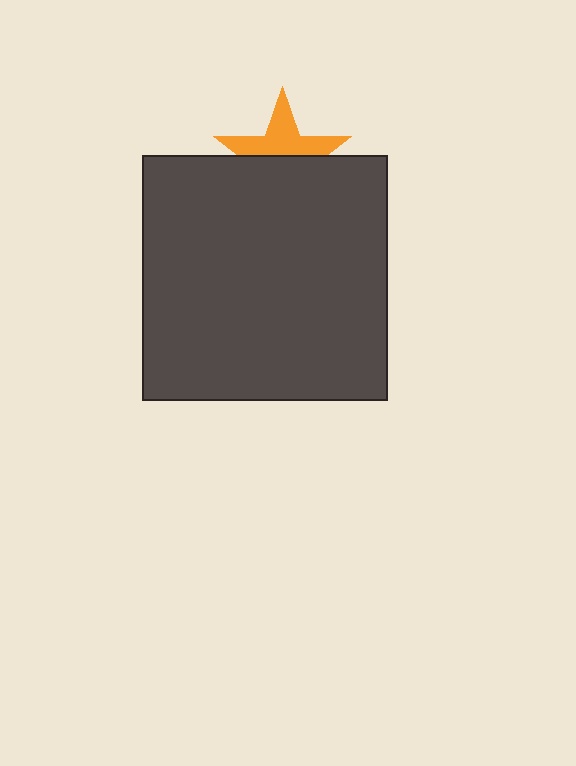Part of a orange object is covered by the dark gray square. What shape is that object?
It is a star.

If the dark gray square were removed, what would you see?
You would see the complete orange star.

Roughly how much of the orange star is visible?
About half of it is visible (roughly 49%).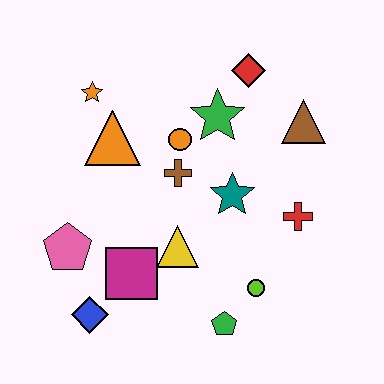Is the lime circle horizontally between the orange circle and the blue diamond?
No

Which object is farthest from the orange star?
The green pentagon is farthest from the orange star.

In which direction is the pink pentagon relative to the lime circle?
The pink pentagon is to the left of the lime circle.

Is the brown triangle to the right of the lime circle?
Yes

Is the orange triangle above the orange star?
No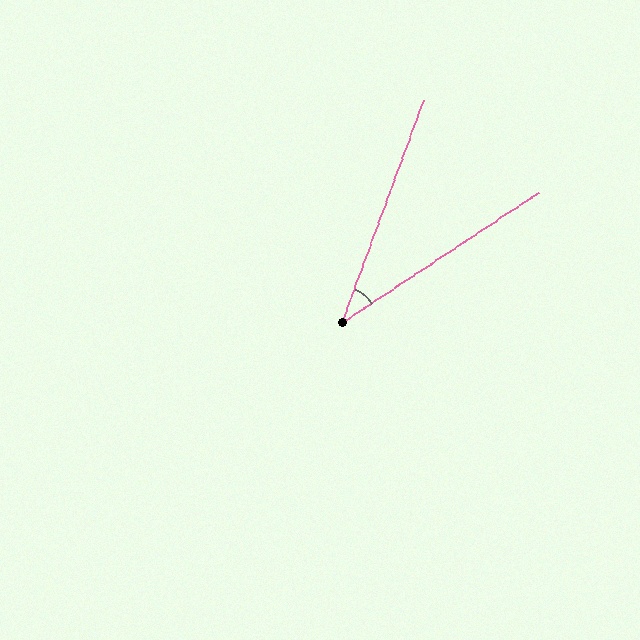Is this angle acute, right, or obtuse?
It is acute.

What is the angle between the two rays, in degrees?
Approximately 36 degrees.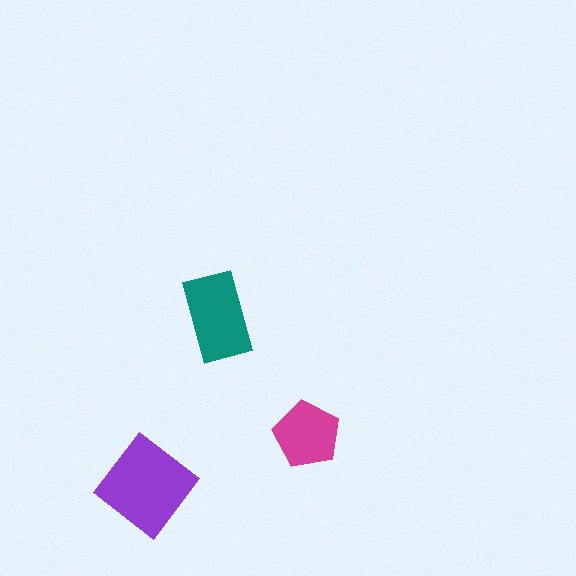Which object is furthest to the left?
The purple diamond is leftmost.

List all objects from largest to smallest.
The purple diamond, the teal rectangle, the magenta pentagon.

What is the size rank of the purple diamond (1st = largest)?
1st.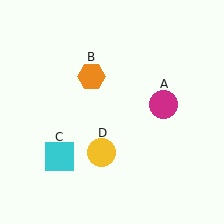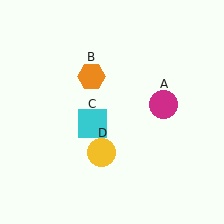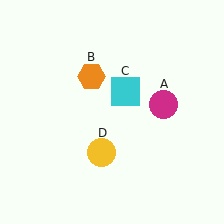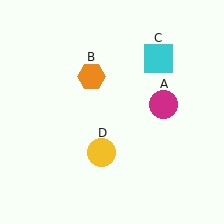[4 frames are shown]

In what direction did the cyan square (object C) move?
The cyan square (object C) moved up and to the right.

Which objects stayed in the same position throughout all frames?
Magenta circle (object A) and orange hexagon (object B) and yellow circle (object D) remained stationary.